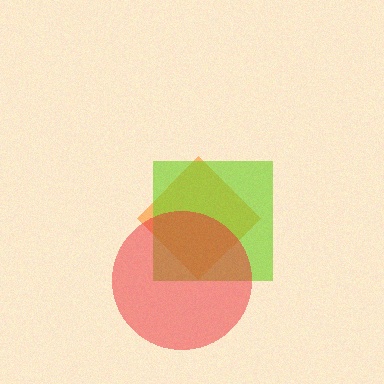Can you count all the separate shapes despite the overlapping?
Yes, there are 3 separate shapes.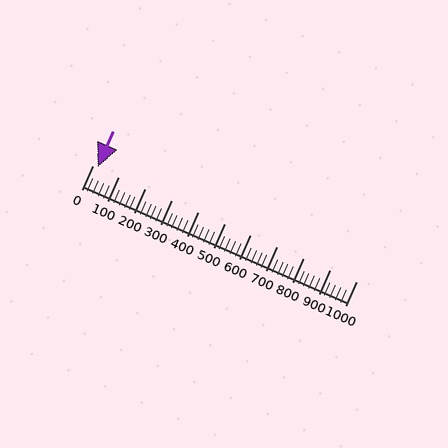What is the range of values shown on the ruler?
The ruler shows values from 0 to 1000.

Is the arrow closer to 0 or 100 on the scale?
The arrow is closer to 0.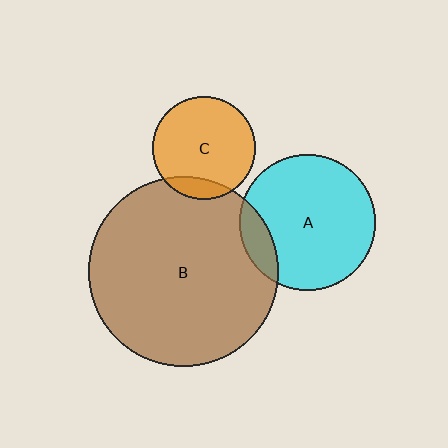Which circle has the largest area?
Circle B (brown).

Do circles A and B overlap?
Yes.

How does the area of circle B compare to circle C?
Approximately 3.4 times.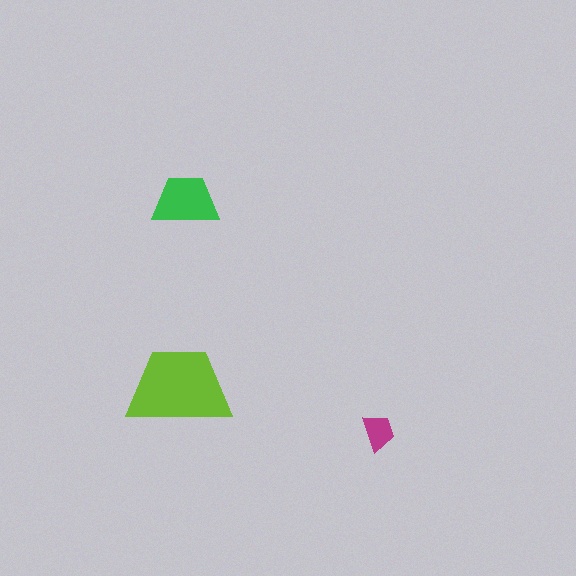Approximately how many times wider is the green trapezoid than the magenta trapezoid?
About 2 times wider.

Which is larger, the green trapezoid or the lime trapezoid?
The lime one.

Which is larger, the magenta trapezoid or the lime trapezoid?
The lime one.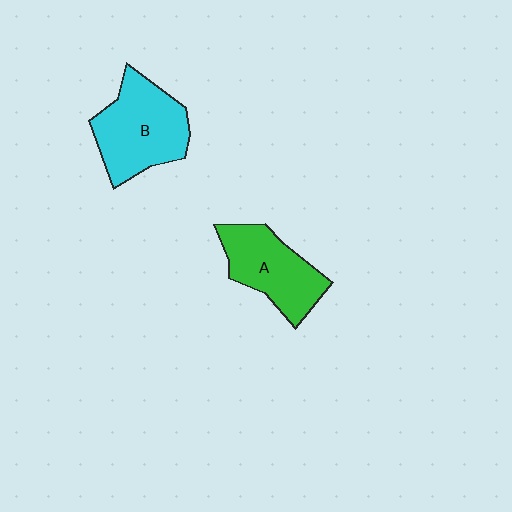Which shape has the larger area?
Shape B (cyan).